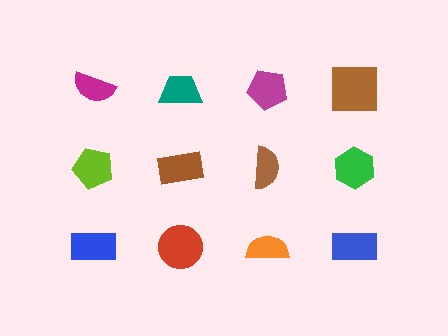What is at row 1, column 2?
A teal trapezoid.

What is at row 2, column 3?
A brown semicircle.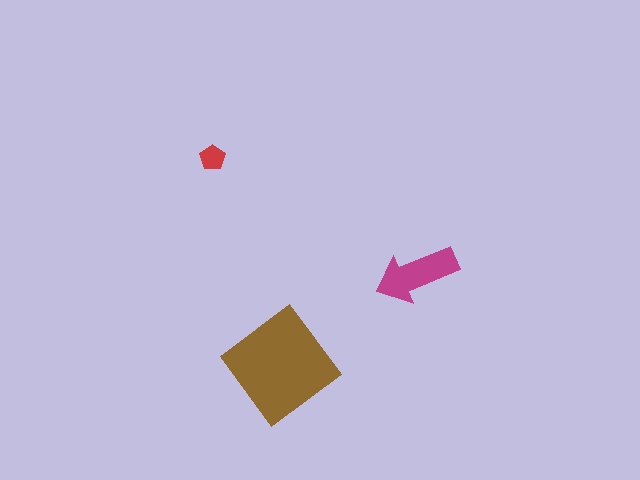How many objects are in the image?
There are 3 objects in the image.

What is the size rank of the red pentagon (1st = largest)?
3rd.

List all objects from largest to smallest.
The brown diamond, the magenta arrow, the red pentagon.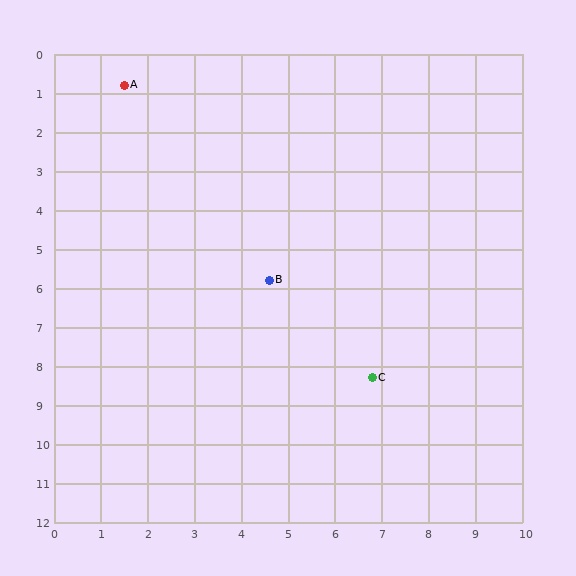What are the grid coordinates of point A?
Point A is at approximately (1.5, 0.8).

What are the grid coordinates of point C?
Point C is at approximately (6.8, 8.3).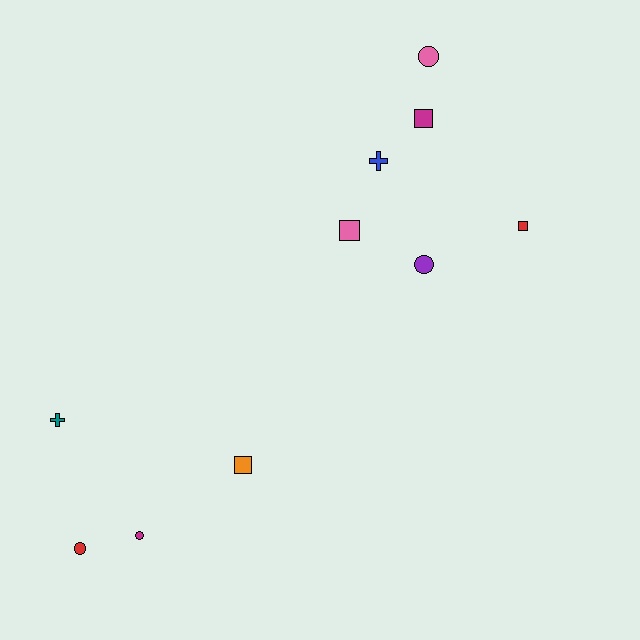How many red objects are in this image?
There are 2 red objects.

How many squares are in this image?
There are 4 squares.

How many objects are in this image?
There are 10 objects.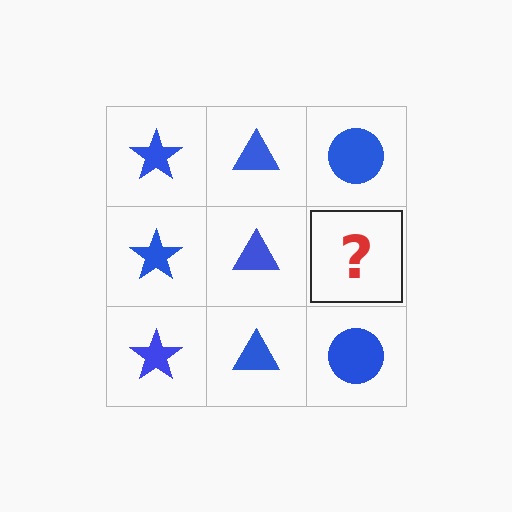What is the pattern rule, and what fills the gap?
The rule is that each column has a consistent shape. The gap should be filled with a blue circle.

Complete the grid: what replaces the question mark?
The question mark should be replaced with a blue circle.